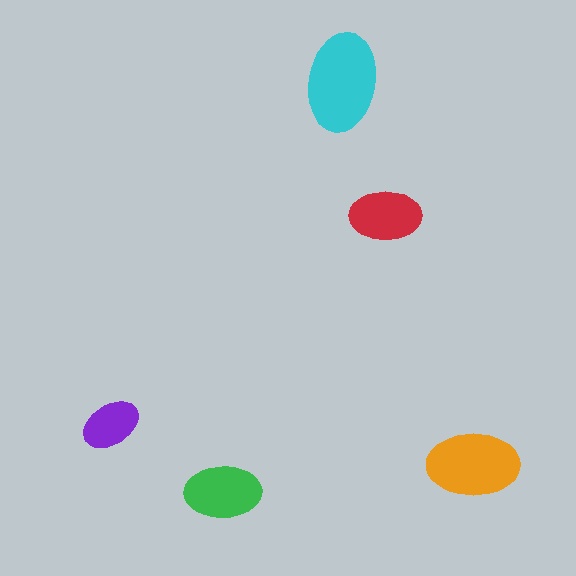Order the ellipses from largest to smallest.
the cyan one, the orange one, the green one, the red one, the purple one.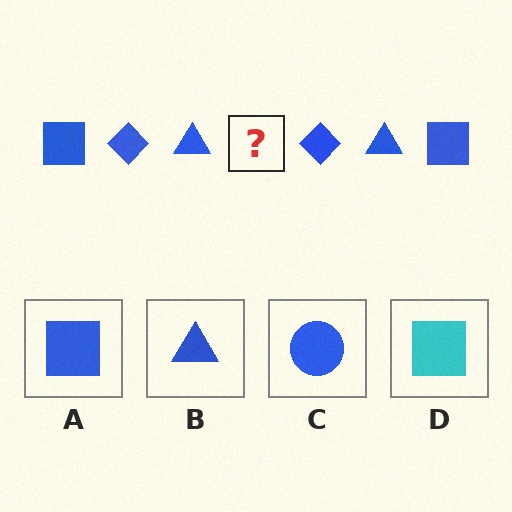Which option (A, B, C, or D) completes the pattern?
A.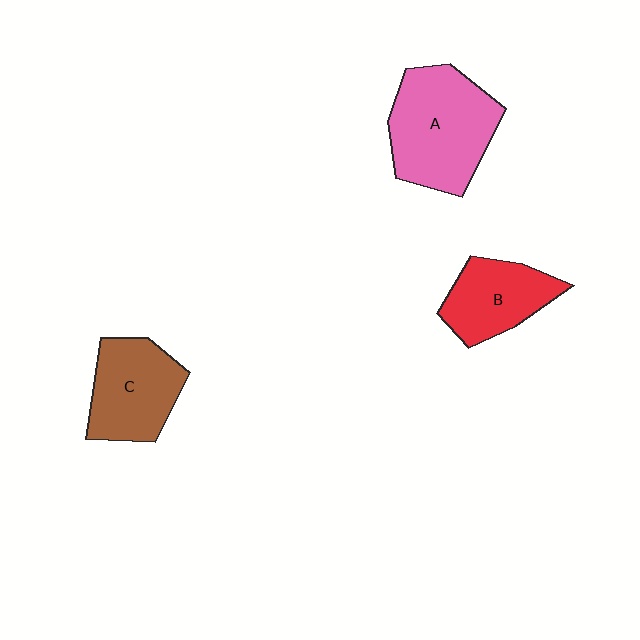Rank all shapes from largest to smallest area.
From largest to smallest: A (pink), C (brown), B (red).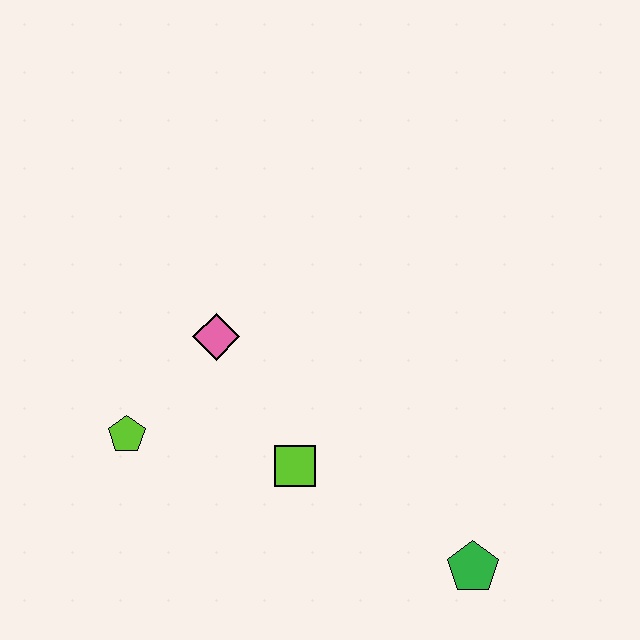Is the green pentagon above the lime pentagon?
No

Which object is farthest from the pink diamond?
The green pentagon is farthest from the pink diamond.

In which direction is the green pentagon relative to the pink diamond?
The green pentagon is to the right of the pink diamond.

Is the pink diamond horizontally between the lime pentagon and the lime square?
Yes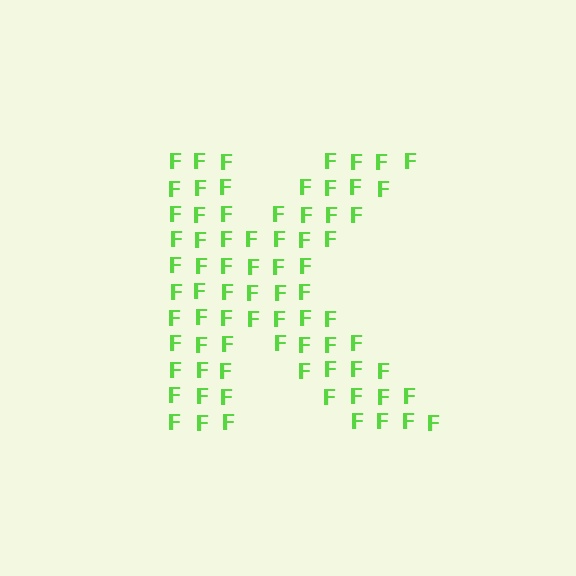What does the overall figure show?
The overall figure shows the letter K.